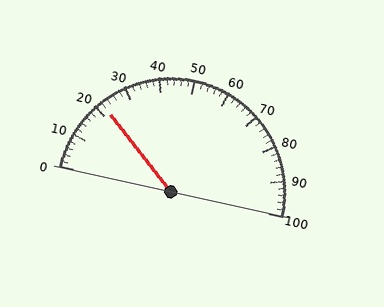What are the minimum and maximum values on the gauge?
The gauge ranges from 0 to 100.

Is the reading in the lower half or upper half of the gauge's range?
The reading is in the lower half of the range (0 to 100).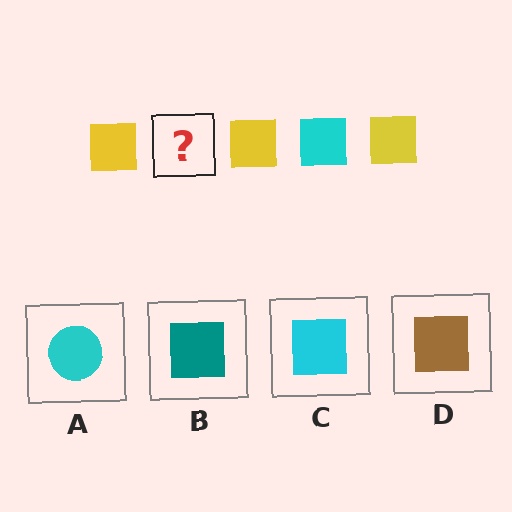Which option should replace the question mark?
Option C.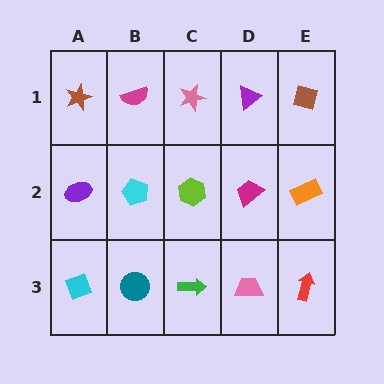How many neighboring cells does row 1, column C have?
3.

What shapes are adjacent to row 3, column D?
A magenta trapezoid (row 2, column D), a green arrow (row 3, column C), a red arrow (row 3, column E).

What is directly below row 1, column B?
A cyan pentagon.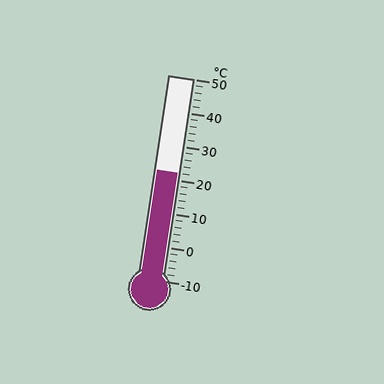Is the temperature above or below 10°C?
The temperature is above 10°C.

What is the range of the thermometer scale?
The thermometer scale ranges from -10°C to 50°C.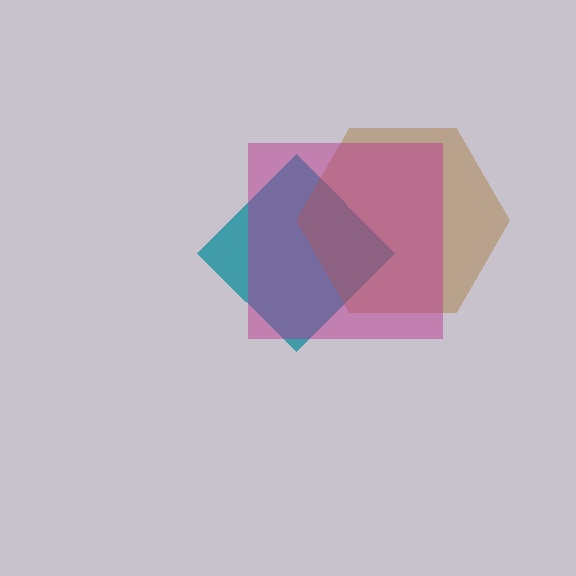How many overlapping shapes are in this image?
There are 3 overlapping shapes in the image.